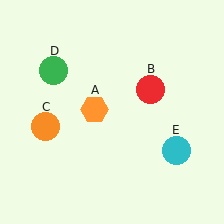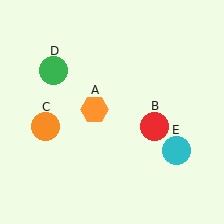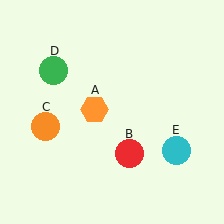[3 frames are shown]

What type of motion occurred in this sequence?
The red circle (object B) rotated clockwise around the center of the scene.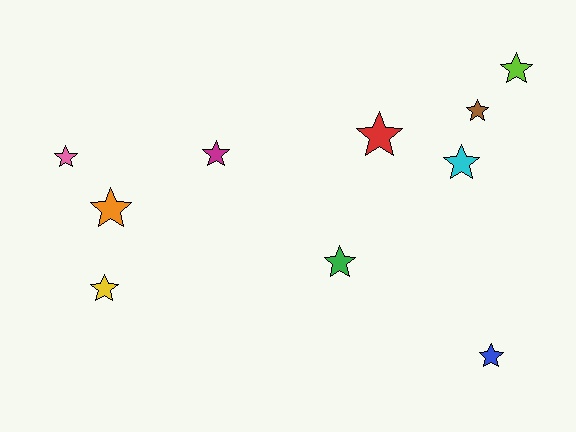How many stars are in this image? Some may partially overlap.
There are 10 stars.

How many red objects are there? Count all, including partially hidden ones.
There is 1 red object.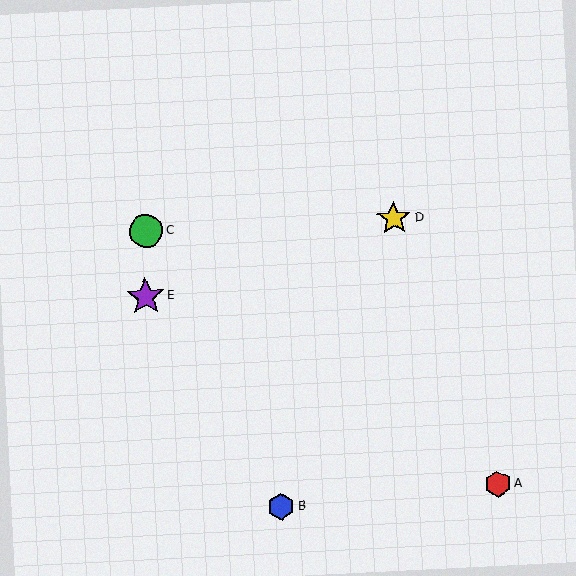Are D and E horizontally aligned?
No, D is at y≈218 and E is at y≈297.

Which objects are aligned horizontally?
Objects C, D are aligned horizontally.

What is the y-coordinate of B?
Object B is at y≈506.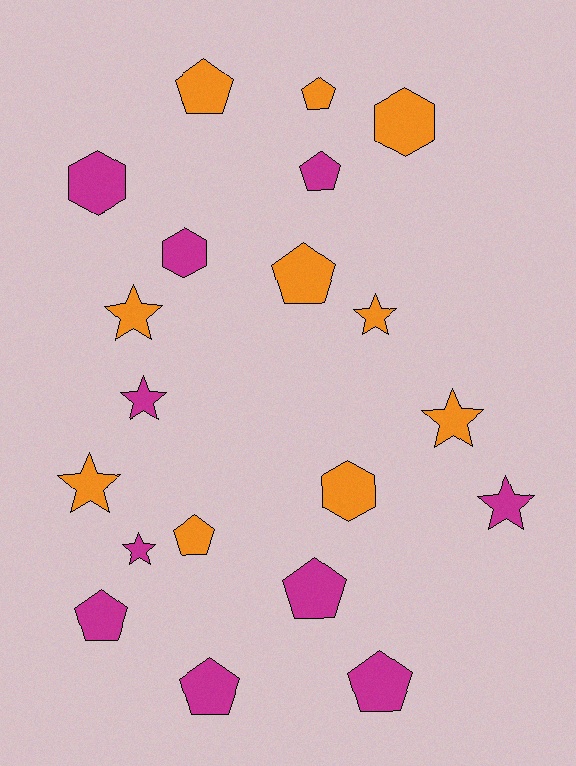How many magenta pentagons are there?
There are 5 magenta pentagons.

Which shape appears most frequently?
Pentagon, with 9 objects.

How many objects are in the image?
There are 20 objects.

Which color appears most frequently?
Magenta, with 10 objects.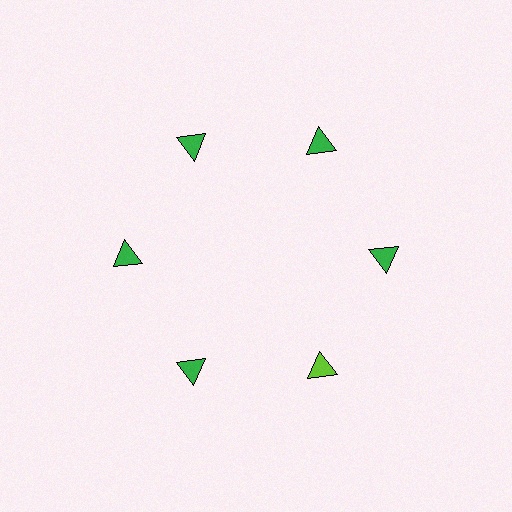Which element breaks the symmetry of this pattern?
The lime triangle at roughly the 5 o'clock position breaks the symmetry. All other shapes are green triangles.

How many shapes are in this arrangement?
There are 6 shapes arranged in a ring pattern.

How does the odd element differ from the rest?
It has a different color: lime instead of green.